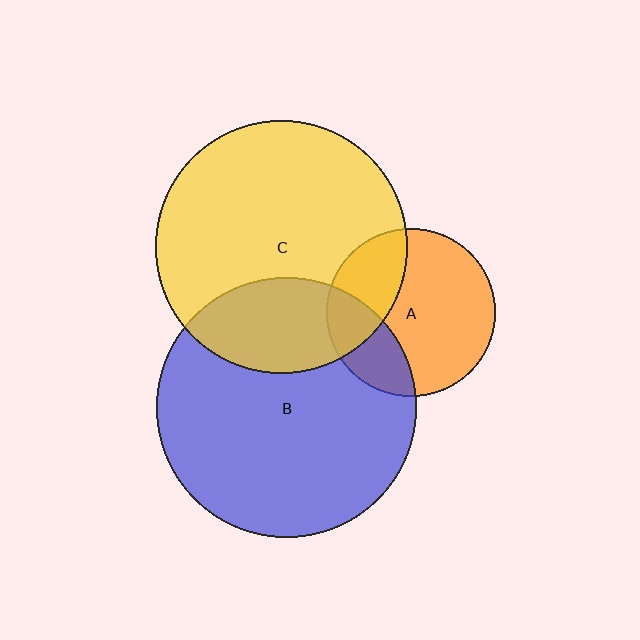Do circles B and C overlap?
Yes.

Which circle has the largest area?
Circle B (blue).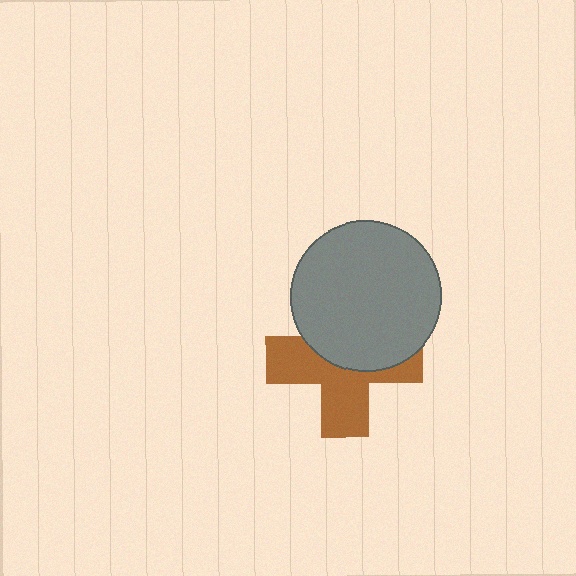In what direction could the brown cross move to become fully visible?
The brown cross could move down. That would shift it out from behind the gray circle entirely.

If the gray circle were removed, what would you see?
You would see the complete brown cross.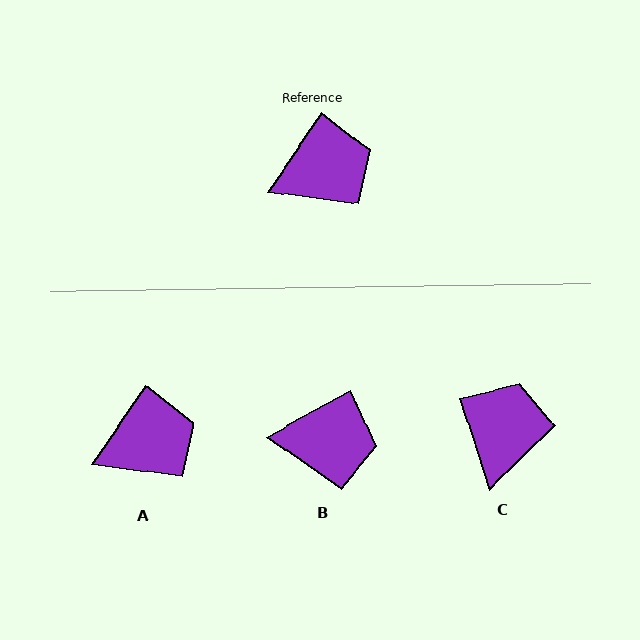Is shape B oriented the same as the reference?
No, it is off by about 28 degrees.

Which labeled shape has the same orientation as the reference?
A.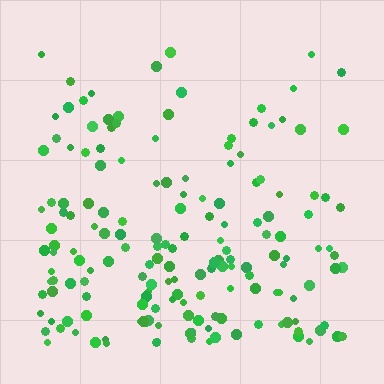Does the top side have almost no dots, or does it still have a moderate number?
Still a moderate number, just noticeably fewer than the bottom.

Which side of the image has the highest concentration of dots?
The bottom.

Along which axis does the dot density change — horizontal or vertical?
Vertical.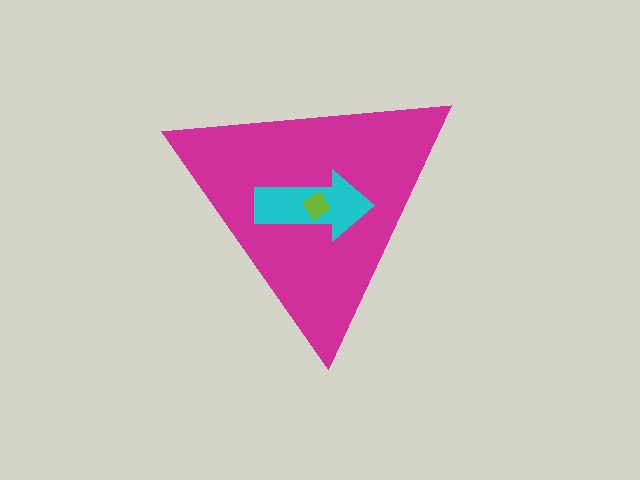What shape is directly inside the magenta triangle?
The cyan arrow.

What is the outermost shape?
The magenta triangle.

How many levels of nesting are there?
3.